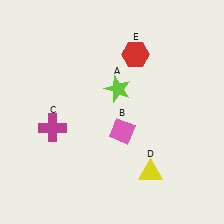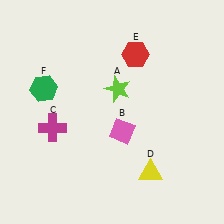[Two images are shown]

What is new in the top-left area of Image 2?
A green hexagon (F) was added in the top-left area of Image 2.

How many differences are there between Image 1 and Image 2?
There is 1 difference between the two images.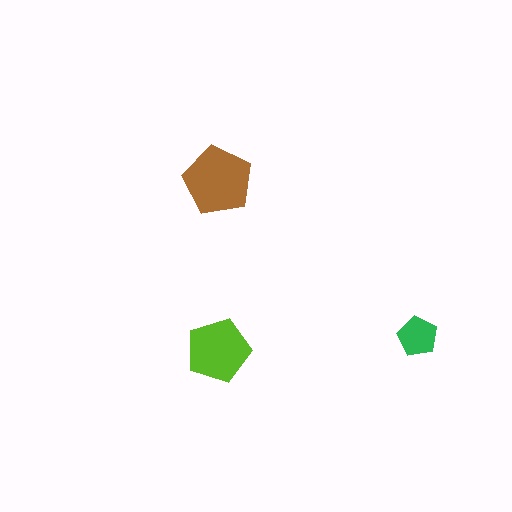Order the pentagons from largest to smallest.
the brown one, the lime one, the green one.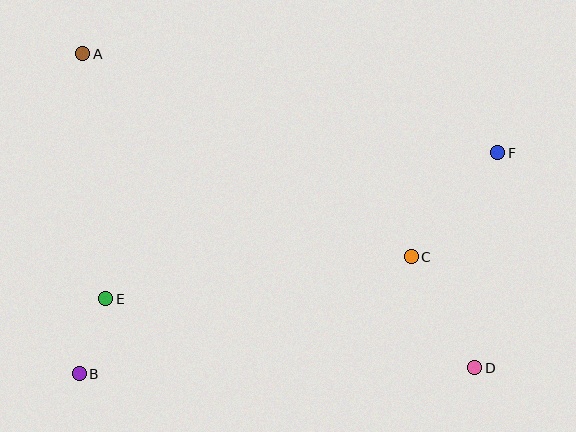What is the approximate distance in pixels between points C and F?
The distance between C and F is approximately 135 pixels.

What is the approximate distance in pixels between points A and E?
The distance between A and E is approximately 246 pixels.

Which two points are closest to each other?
Points B and E are closest to each other.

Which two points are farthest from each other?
Points A and D are farthest from each other.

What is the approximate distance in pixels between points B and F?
The distance between B and F is approximately 473 pixels.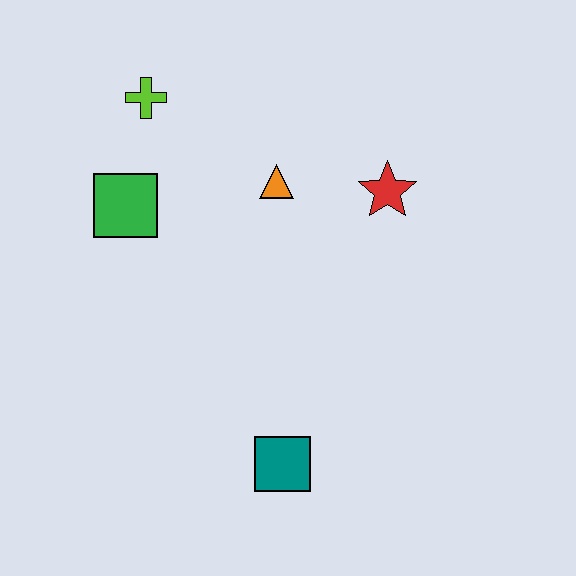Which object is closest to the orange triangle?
The red star is closest to the orange triangle.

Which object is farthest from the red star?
The teal square is farthest from the red star.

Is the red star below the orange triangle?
Yes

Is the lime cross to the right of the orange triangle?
No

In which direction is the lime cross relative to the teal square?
The lime cross is above the teal square.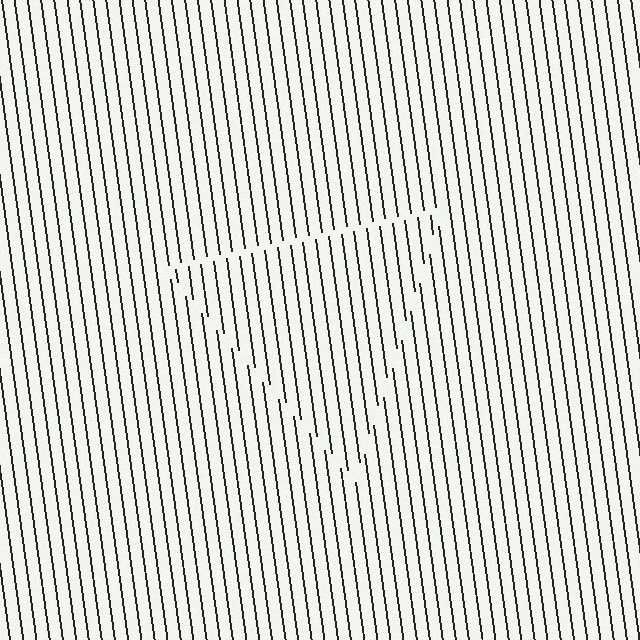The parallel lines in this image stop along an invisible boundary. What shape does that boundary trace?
An illusory triangle. The interior of the shape contains the same grating, shifted by half a period — the contour is defined by the phase discontinuity where line-ends from the inner and outer gratings abut.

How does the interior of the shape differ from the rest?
The interior of the shape contains the same grating, shifted by half a period — the contour is defined by the phase discontinuity where line-ends from the inner and outer gratings abut.